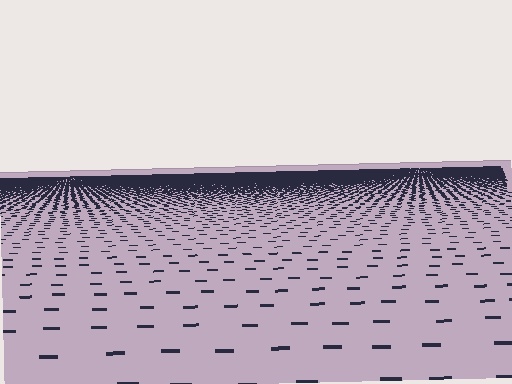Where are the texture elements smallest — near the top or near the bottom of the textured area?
Near the top.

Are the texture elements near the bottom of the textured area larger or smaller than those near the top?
Larger. Near the bottom, elements are closer to the viewer and appear at a bigger on-screen size.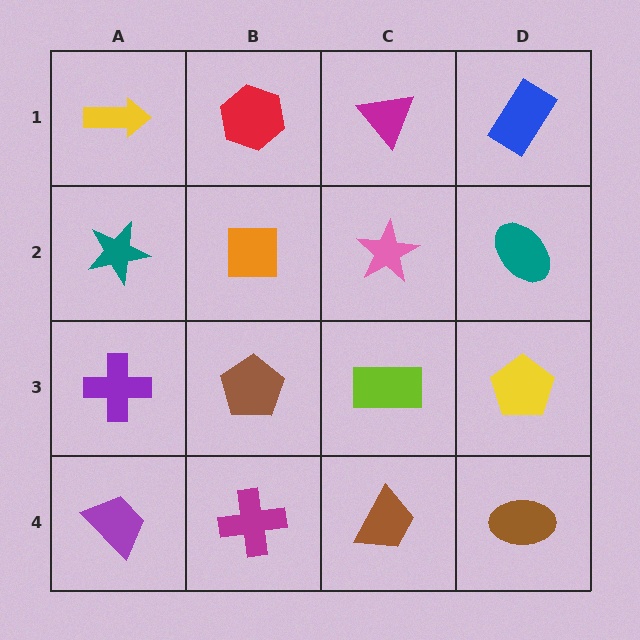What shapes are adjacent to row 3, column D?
A teal ellipse (row 2, column D), a brown ellipse (row 4, column D), a lime rectangle (row 3, column C).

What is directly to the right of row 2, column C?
A teal ellipse.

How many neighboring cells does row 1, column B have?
3.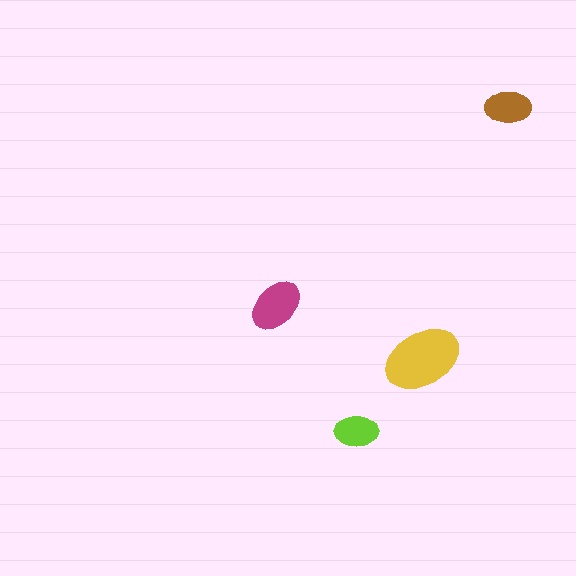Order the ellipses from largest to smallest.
the yellow one, the magenta one, the brown one, the lime one.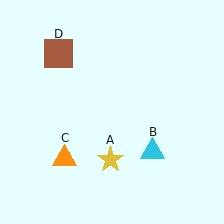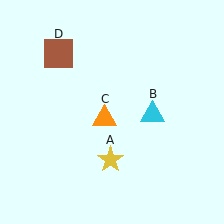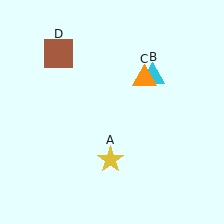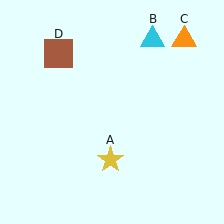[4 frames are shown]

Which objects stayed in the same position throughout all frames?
Yellow star (object A) and brown square (object D) remained stationary.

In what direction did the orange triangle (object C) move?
The orange triangle (object C) moved up and to the right.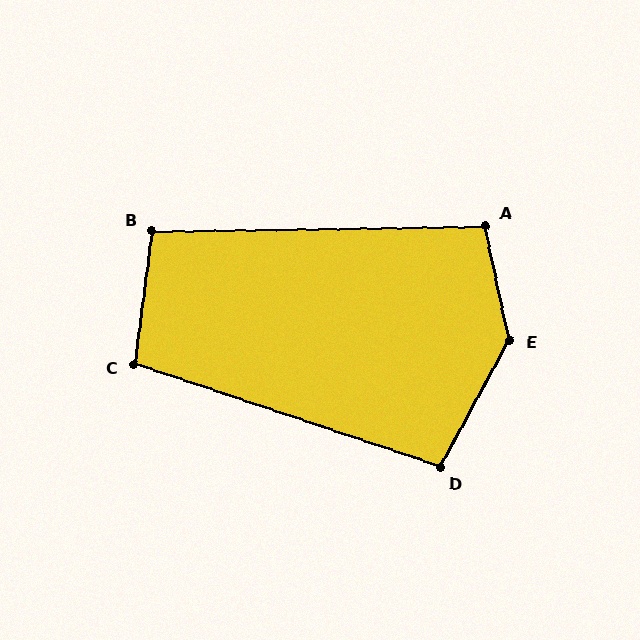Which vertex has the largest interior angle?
E, at approximately 140 degrees.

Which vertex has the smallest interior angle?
B, at approximately 98 degrees.